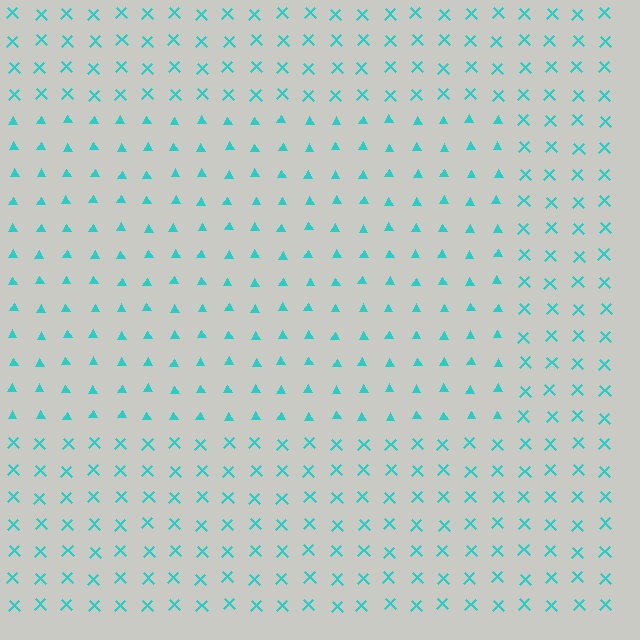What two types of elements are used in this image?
The image uses triangles inside the rectangle region and X marks outside it.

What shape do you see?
I see a rectangle.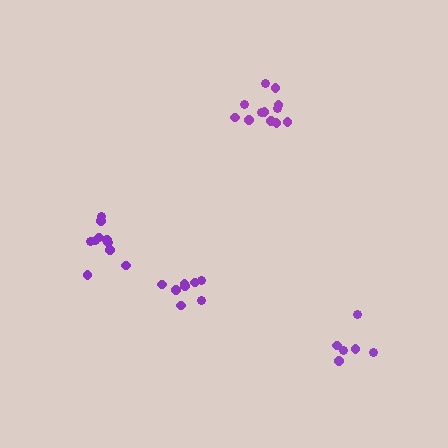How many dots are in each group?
Group 1: 9 dots, Group 2: 12 dots, Group 3: 10 dots, Group 4: 6 dots (37 total).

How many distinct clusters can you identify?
There are 4 distinct clusters.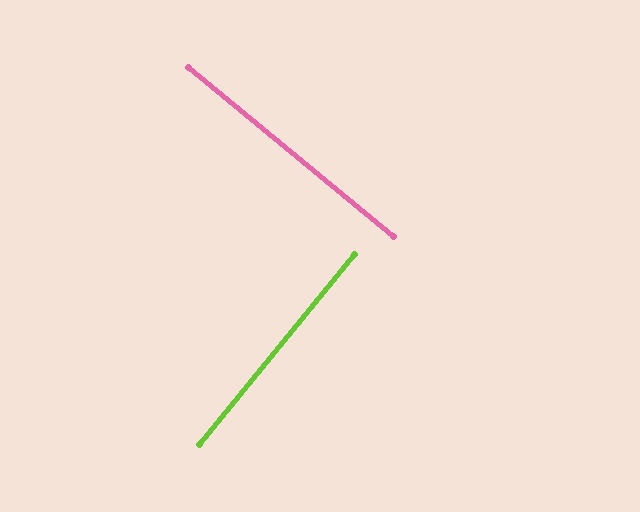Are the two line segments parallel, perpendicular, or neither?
Perpendicular — they meet at approximately 90°.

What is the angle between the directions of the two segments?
Approximately 90 degrees.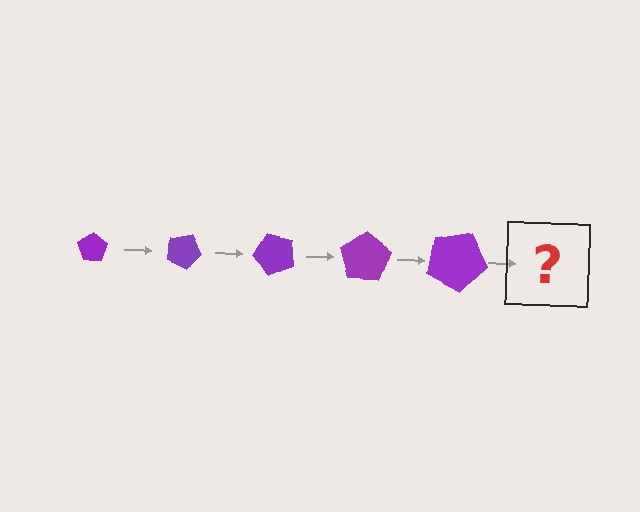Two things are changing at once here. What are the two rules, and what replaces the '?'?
The two rules are that the pentagon grows larger each step and it rotates 25 degrees each step. The '?' should be a pentagon, larger than the previous one and rotated 125 degrees from the start.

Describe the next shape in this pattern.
It should be a pentagon, larger than the previous one and rotated 125 degrees from the start.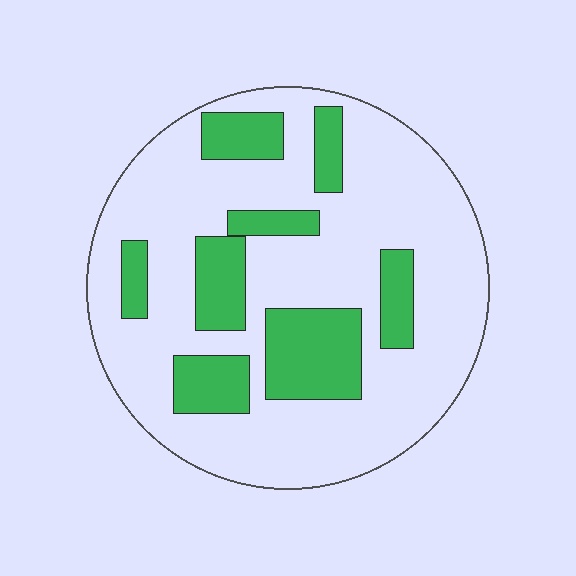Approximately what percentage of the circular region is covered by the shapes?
Approximately 25%.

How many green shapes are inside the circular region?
8.